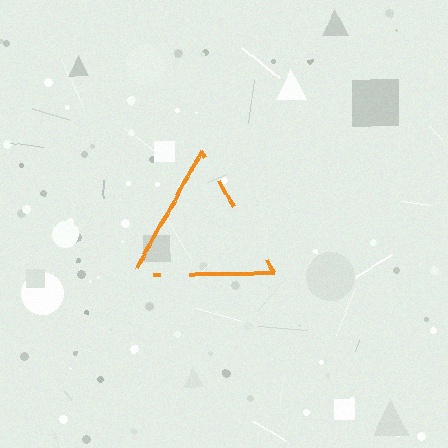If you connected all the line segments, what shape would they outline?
They would outline a triangle.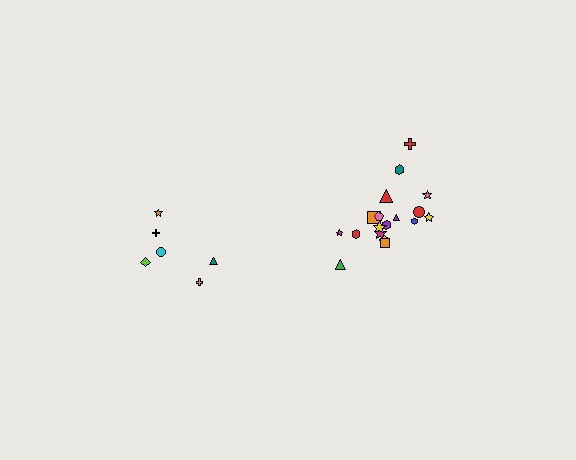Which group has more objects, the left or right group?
The right group.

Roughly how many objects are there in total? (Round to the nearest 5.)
Roughly 25 objects in total.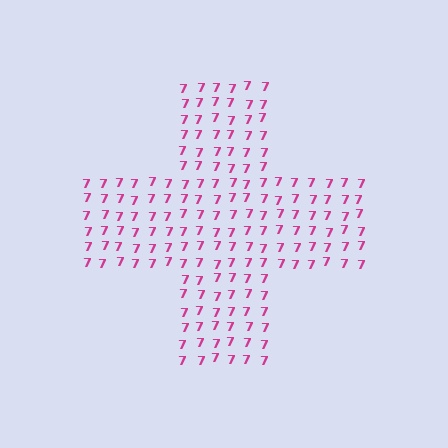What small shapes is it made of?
It is made of small digit 7's.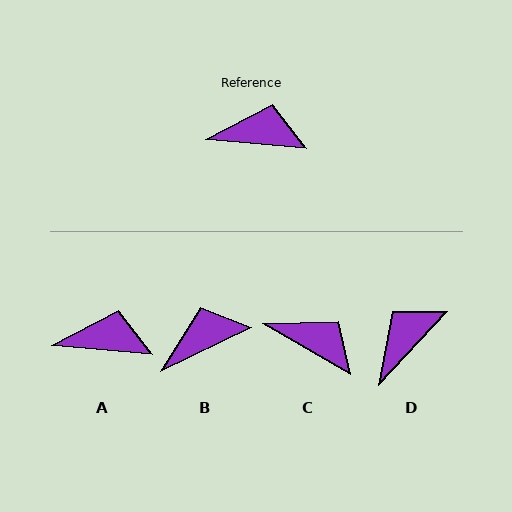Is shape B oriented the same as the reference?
No, it is off by about 31 degrees.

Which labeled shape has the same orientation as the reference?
A.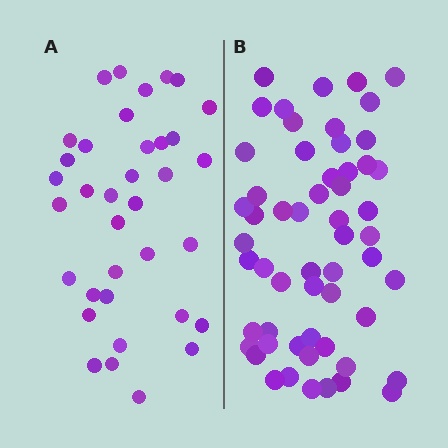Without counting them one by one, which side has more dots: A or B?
Region B (the right region) has more dots.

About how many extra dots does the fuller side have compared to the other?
Region B has approximately 20 more dots than region A.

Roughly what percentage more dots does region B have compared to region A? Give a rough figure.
About 55% more.